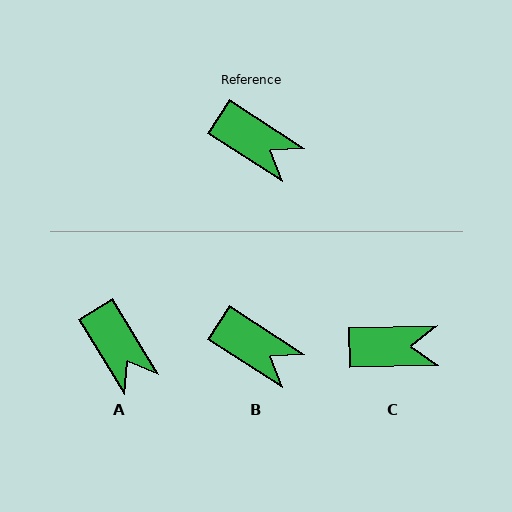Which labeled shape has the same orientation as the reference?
B.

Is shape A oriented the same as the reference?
No, it is off by about 26 degrees.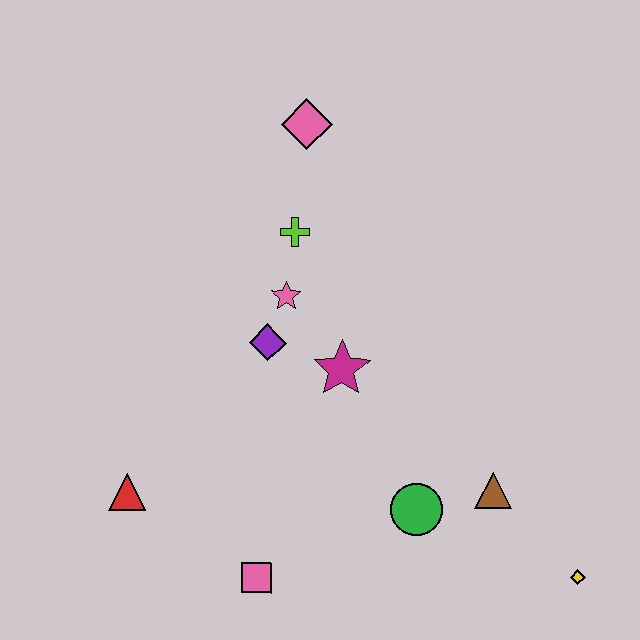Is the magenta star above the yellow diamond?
Yes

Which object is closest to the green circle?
The brown triangle is closest to the green circle.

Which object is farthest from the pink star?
The yellow diamond is farthest from the pink star.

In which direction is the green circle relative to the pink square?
The green circle is to the right of the pink square.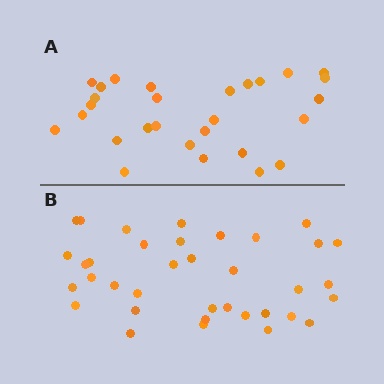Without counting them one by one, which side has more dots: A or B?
Region B (the bottom region) has more dots.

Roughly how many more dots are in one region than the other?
Region B has roughly 8 or so more dots than region A.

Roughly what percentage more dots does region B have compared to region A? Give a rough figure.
About 30% more.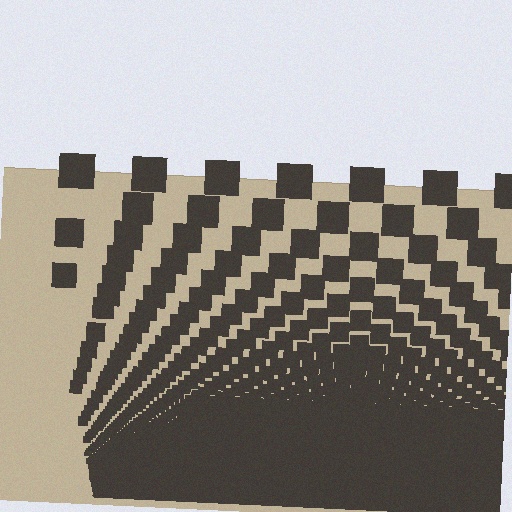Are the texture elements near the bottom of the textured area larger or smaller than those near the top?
Smaller. The gradient is inverted — elements near the bottom are smaller and denser.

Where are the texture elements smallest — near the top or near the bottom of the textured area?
Near the bottom.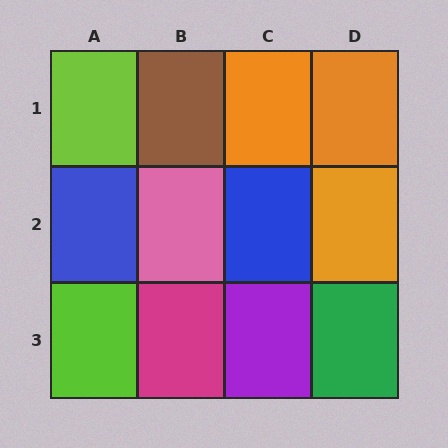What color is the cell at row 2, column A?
Blue.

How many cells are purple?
1 cell is purple.